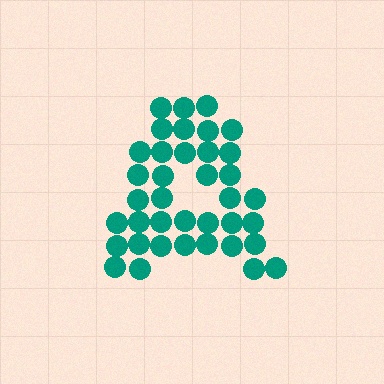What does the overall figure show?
The overall figure shows the letter A.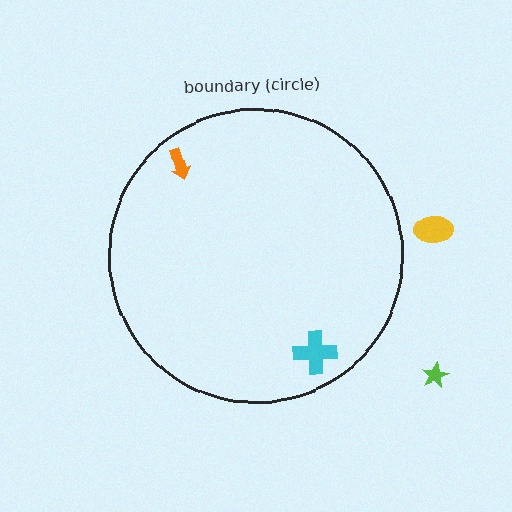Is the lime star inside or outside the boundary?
Outside.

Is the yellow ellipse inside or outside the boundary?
Outside.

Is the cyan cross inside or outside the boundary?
Inside.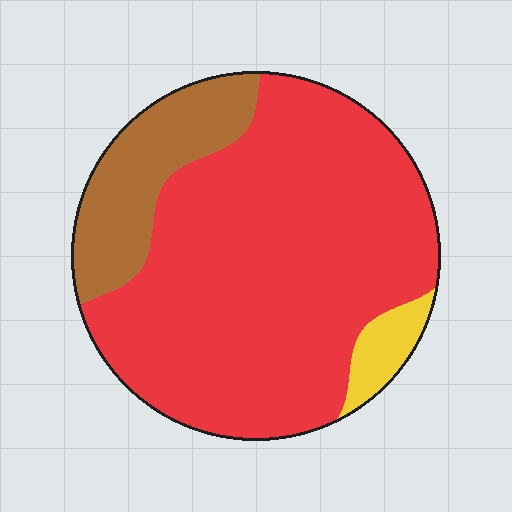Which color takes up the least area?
Yellow, at roughly 5%.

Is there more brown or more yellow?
Brown.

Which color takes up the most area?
Red, at roughly 75%.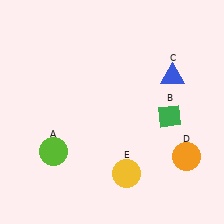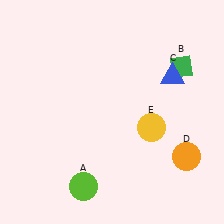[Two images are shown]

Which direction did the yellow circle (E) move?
The yellow circle (E) moved up.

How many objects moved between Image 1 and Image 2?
3 objects moved between the two images.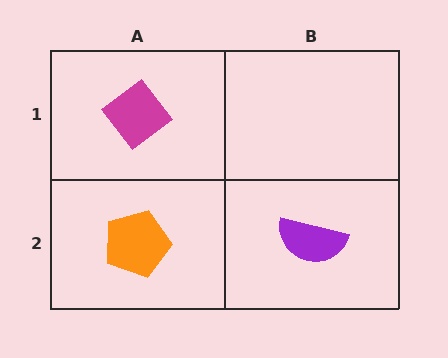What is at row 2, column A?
An orange pentagon.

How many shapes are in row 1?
1 shape.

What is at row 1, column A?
A magenta diamond.